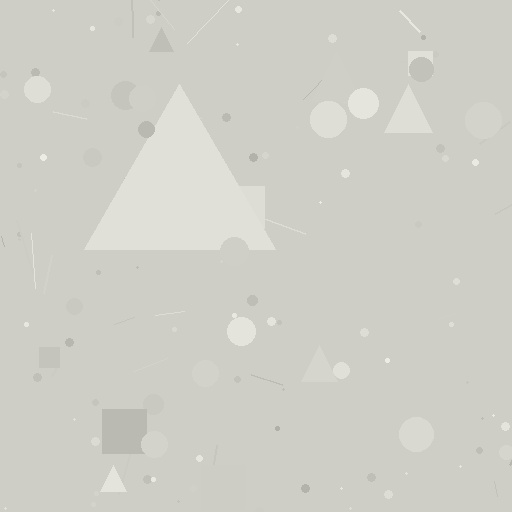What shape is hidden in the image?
A triangle is hidden in the image.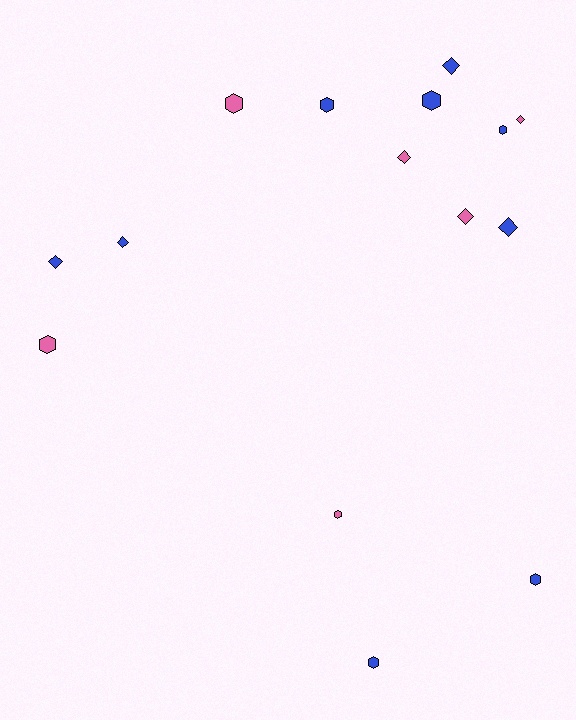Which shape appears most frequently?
Hexagon, with 8 objects.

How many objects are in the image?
There are 15 objects.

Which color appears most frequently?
Blue, with 9 objects.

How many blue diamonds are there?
There are 4 blue diamonds.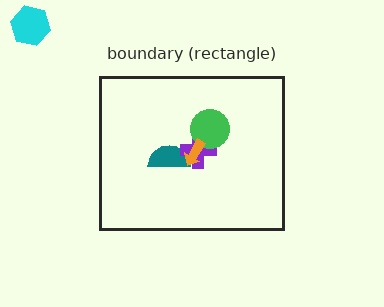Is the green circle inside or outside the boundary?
Inside.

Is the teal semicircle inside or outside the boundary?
Inside.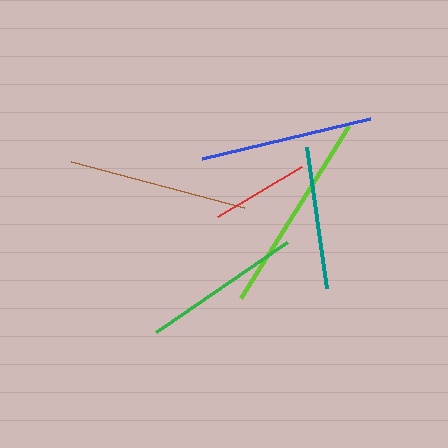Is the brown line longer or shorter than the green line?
The brown line is longer than the green line.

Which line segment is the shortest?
The red line is the shortest at approximately 97 pixels.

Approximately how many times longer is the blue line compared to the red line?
The blue line is approximately 1.8 times the length of the red line.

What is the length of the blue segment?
The blue segment is approximately 173 pixels long.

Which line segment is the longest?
The lime line is the longest at approximately 203 pixels.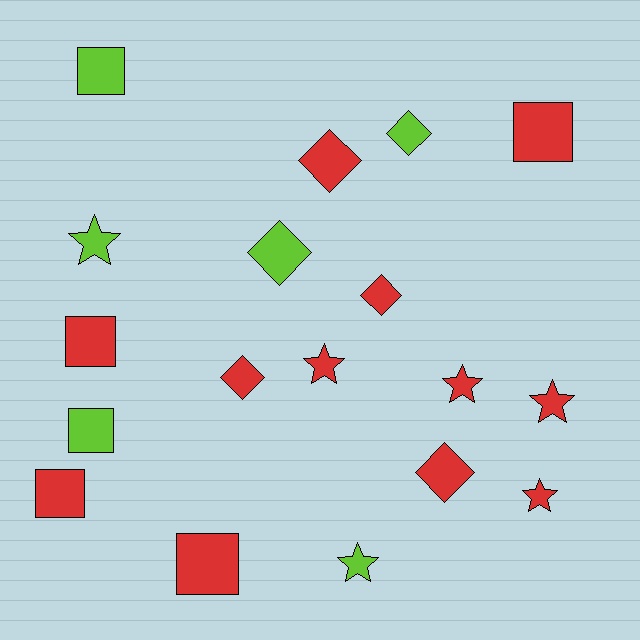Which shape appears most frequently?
Star, with 6 objects.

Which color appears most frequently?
Red, with 12 objects.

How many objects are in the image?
There are 18 objects.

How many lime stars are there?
There are 2 lime stars.